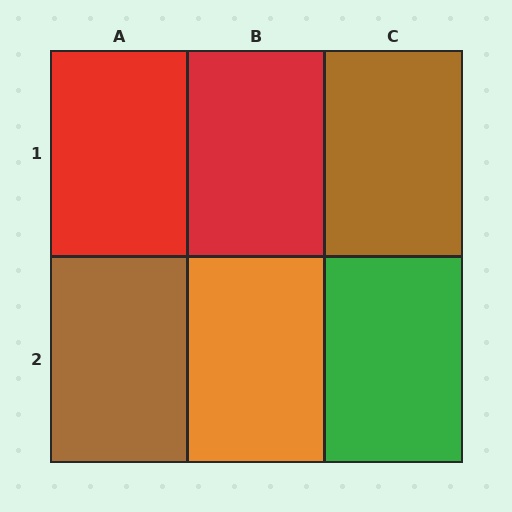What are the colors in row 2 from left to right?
Brown, orange, green.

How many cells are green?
1 cell is green.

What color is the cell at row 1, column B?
Red.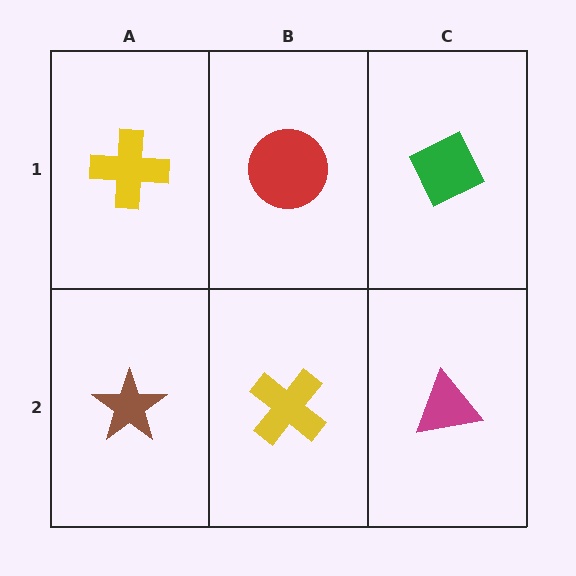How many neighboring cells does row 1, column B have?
3.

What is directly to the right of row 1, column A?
A red circle.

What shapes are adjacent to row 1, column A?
A brown star (row 2, column A), a red circle (row 1, column B).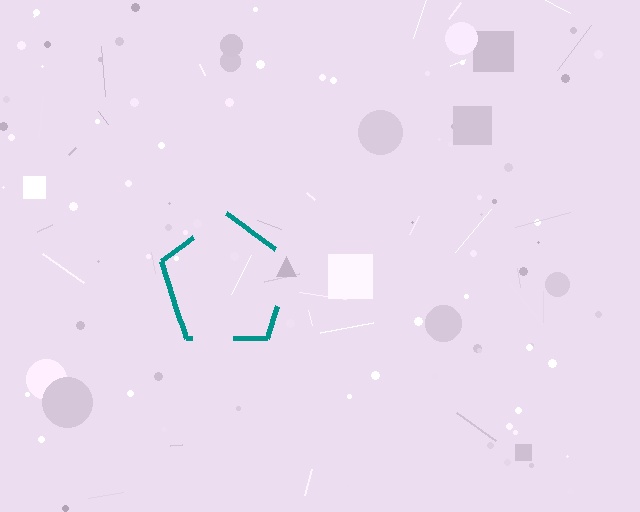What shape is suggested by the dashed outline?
The dashed outline suggests a pentagon.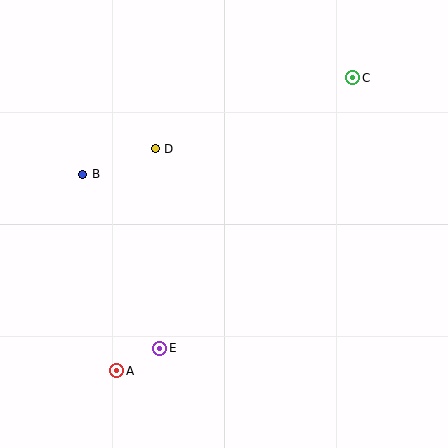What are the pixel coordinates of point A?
Point A is at (117, 371).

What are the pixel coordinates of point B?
Point B is at (83, 174).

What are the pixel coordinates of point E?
Point E is at (160, 348).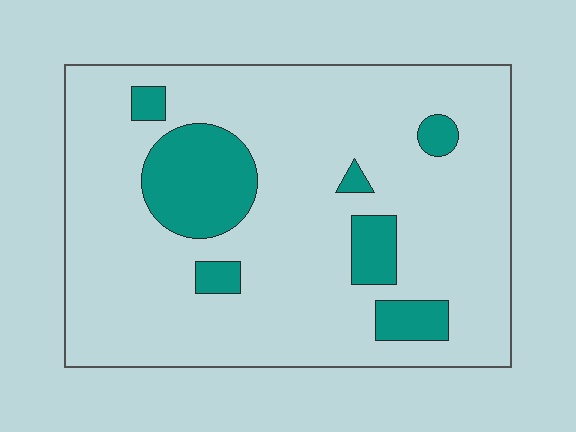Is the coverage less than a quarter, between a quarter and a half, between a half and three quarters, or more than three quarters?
Less than a quarter.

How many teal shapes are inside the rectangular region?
7.